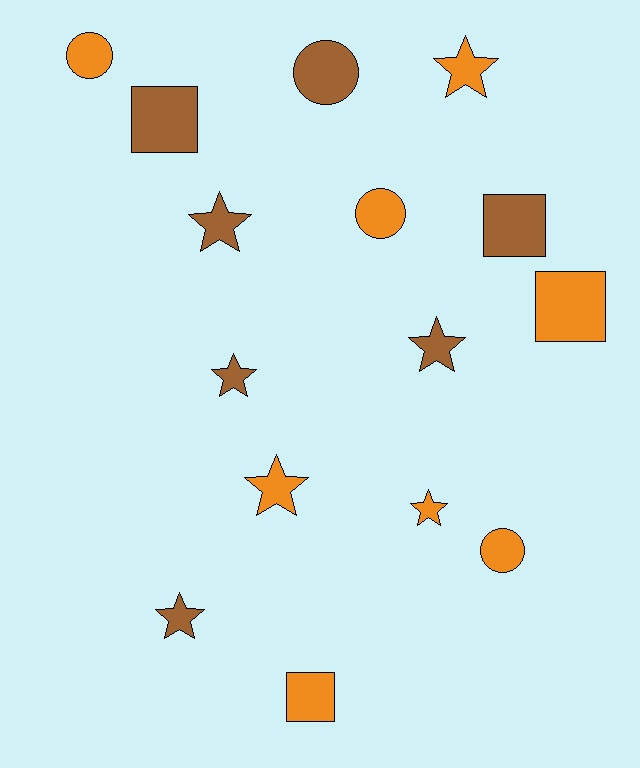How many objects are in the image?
There are 15 objects.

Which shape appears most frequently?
Star, with 7 objects.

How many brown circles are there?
There is 1 brown circle.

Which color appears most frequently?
Orange, with 8 objects.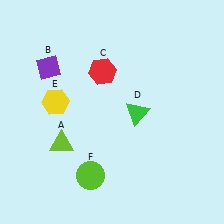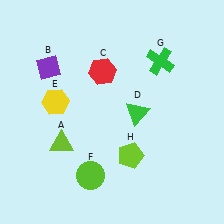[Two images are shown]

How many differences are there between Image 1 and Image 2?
There are 2 differences between the two images.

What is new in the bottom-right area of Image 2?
A lime pentagon (H) was added in the bottom-right area of Image 2.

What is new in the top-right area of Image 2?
A green cross (G) was added in the top-right area of Image 2.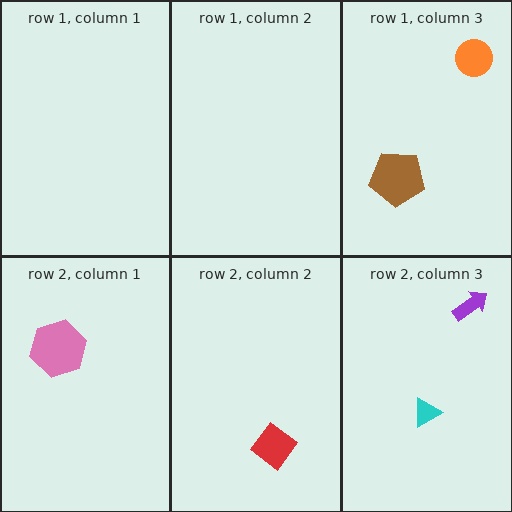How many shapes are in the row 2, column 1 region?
1.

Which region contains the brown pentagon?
The row 1, column 3 region.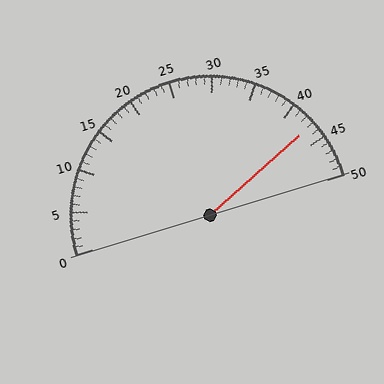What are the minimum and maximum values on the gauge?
The gauge ranges from 0 to 50.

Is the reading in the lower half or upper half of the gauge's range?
The reading is in the upper half of the range (0 to 50).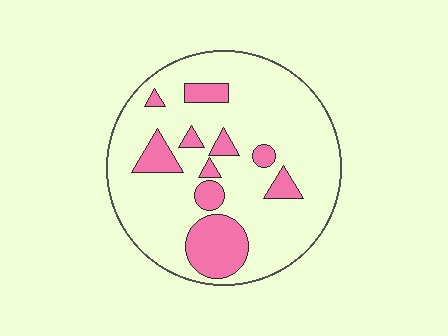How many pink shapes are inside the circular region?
10.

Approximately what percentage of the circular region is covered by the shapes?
Approximately 20%.